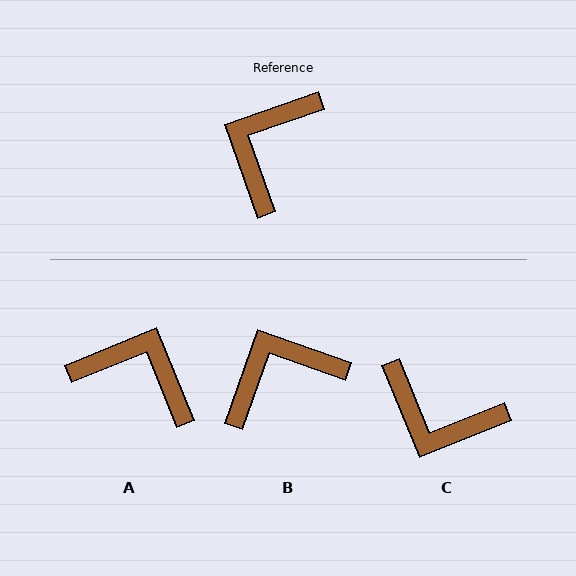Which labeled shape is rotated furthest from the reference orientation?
C, about 92 degrees away.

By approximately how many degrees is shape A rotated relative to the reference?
Approximately 88 degrees clockwise.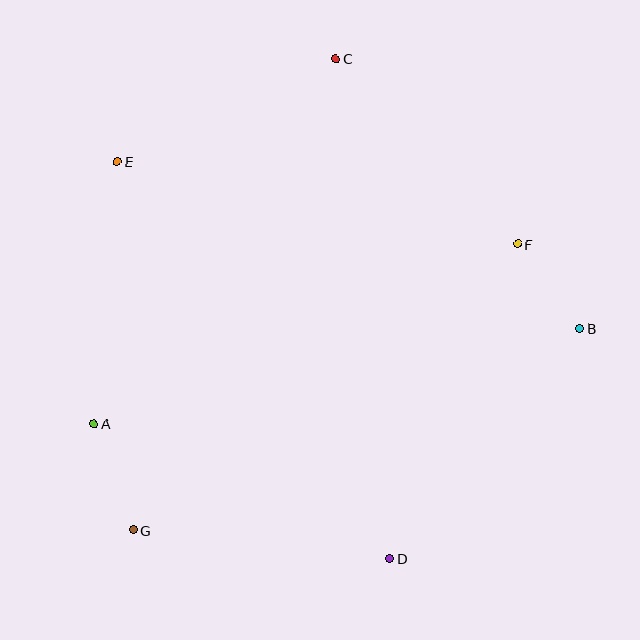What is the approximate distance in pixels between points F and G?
The distance between F and G is approximately 479 pixels.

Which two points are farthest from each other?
Points C and G are farthest from each other.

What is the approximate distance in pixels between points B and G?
The distance between B and G is approximately 489 pixels.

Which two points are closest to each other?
Points B and F are closest to each other.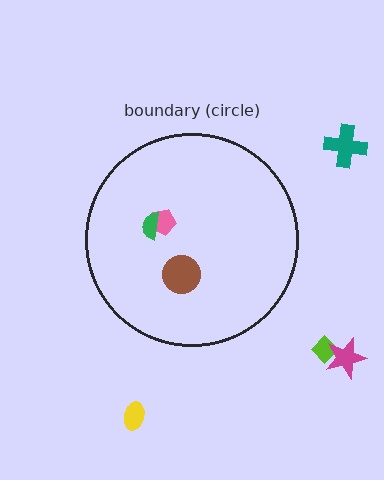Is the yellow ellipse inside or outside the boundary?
Outside.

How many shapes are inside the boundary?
3 inside, 4 outside.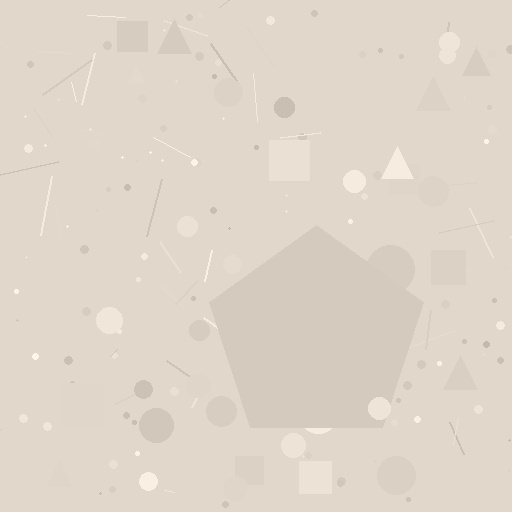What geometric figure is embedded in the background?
A pentagon is embedded in the background.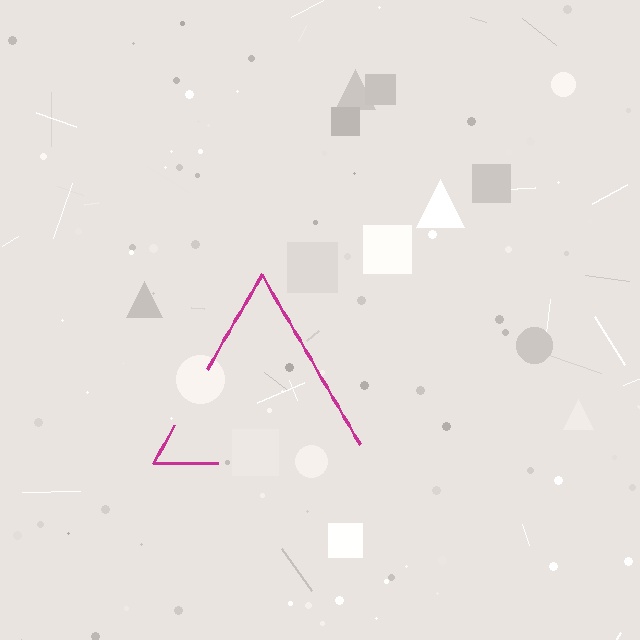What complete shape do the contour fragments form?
The contour fragments form a triangle.